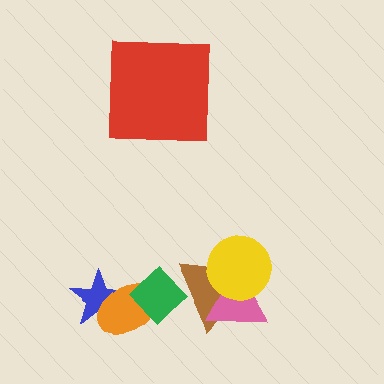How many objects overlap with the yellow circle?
2 objects overlap with the yellow circle.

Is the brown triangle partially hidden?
Yes, it is partially covered by another shape.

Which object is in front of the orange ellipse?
The green diamond is in front of the orange ellipse.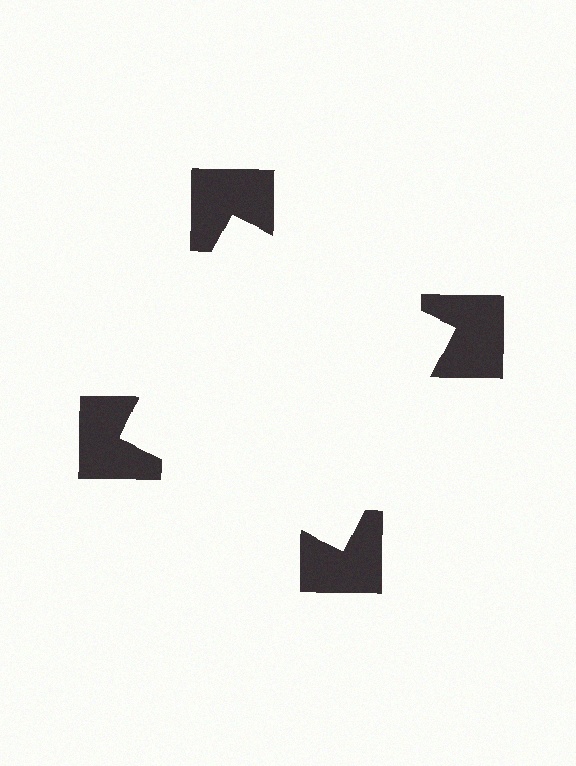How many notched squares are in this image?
There are 4 — one at each vertex of the illusory square.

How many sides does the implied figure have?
4 sides.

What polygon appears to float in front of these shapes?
An illusory square — its edges are inferred from the aligned wedge cuts in the notched squares, not physically drawn.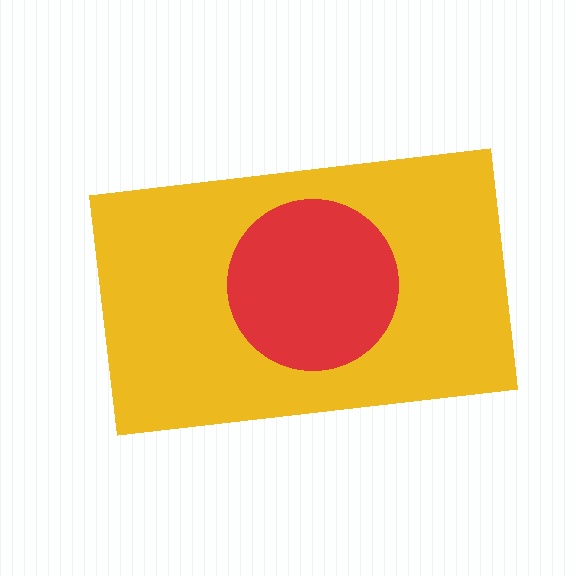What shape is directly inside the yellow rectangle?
The red circle.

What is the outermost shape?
The yellow rectangle.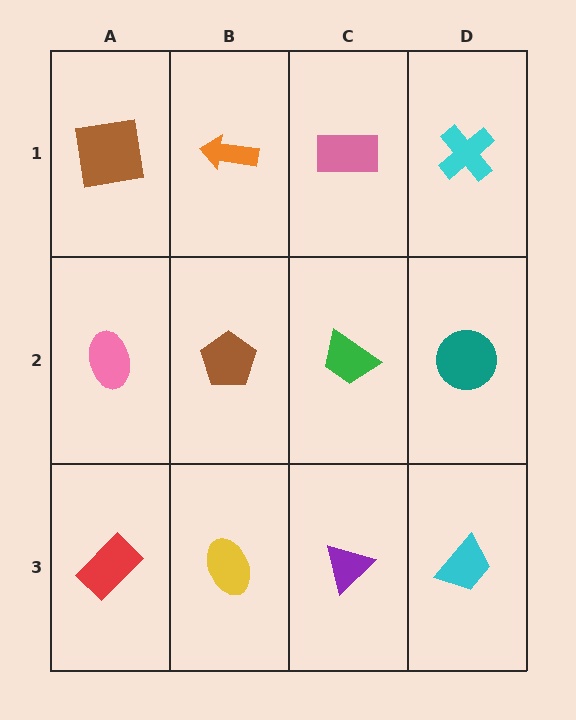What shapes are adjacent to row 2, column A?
A brown square (row 1, column A), a red rectangle (row 3, column A), a brown pentagon (row 2, column B).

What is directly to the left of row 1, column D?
A pink rectangle.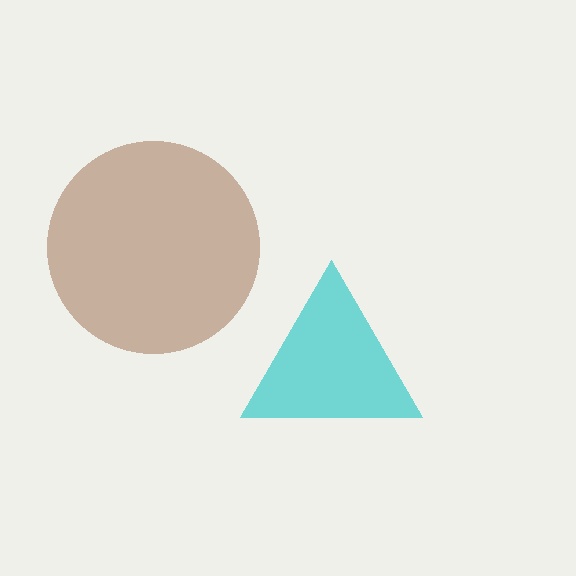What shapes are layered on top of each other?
The layered shapes are: a brown circle, a cyan triangle.